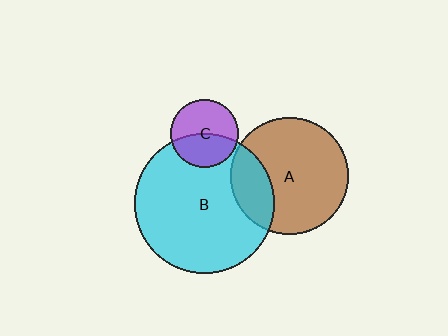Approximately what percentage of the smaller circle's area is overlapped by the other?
Approximately 45%.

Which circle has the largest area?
Circle B (cyan).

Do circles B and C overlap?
Yes.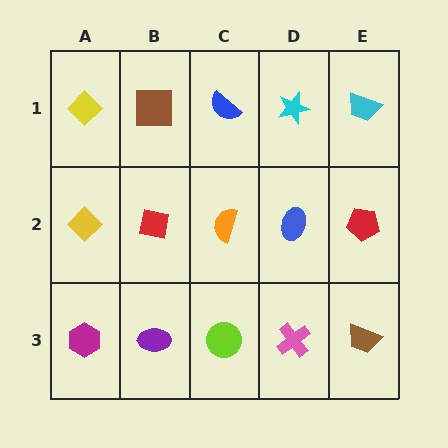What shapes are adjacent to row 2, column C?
A blue semicircle (row 1, column C), a lime circle (row 3, column C), a red square (row 2, column B), a blue ellipse (row 2, column D).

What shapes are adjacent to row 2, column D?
A cyan star (row 1, column D), a pink cross (row 3, column D), an orange semicircle (row 2, column C), a red pentagon (row 2, column E).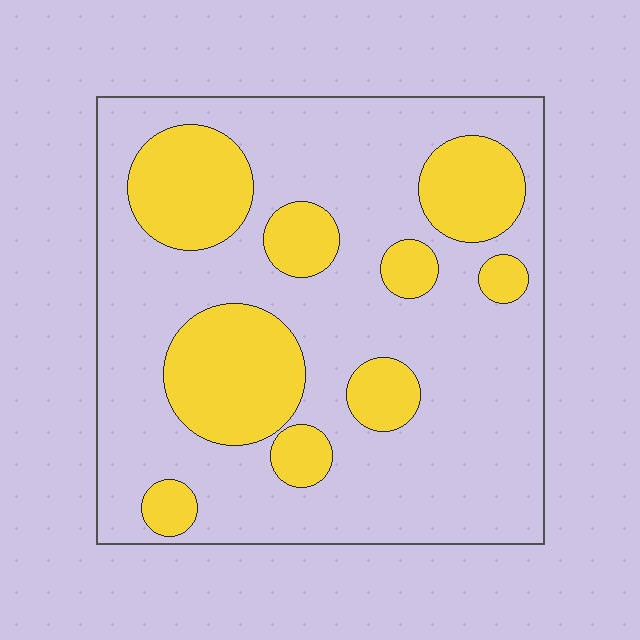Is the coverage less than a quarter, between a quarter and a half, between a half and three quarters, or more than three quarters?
Between a quarter and a half.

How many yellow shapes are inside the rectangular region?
9.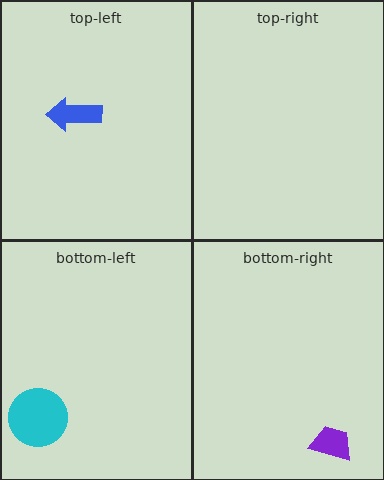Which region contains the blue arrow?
The top-left region.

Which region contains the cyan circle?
The bottom-left region.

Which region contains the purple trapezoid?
The bottom-right region.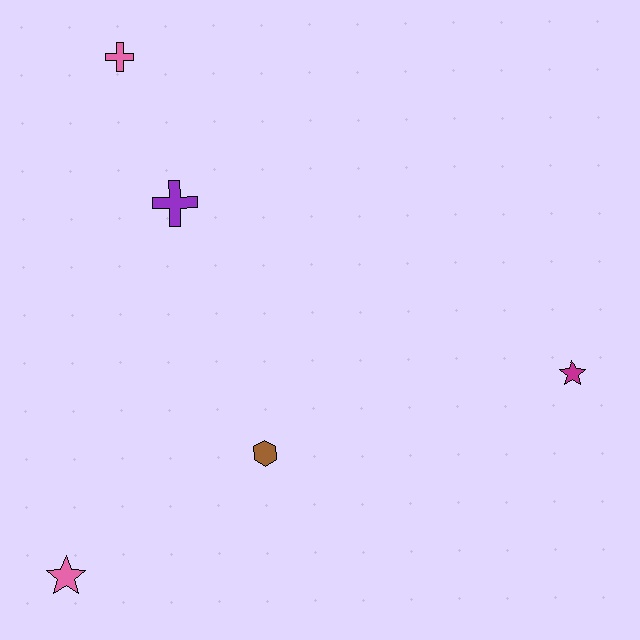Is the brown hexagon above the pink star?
Yes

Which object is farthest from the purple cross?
The magenta star is farthest from the purple cross.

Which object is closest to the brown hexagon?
The pink star is closest to the brown hexagon.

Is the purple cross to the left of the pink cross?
No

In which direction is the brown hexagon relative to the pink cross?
The brown hexagon is below the pink cross.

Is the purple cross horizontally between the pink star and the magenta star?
Yes